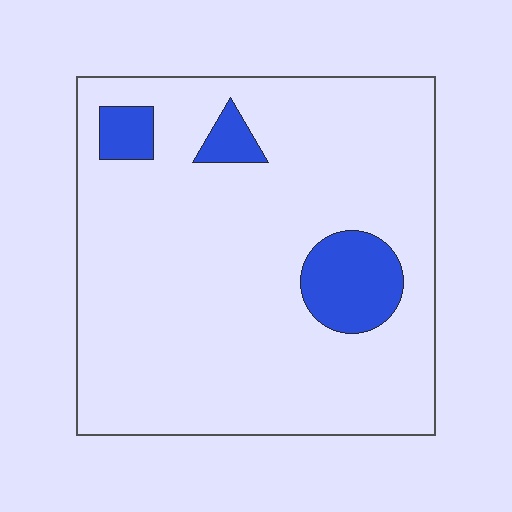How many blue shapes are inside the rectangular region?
3.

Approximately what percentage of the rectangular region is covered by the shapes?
Approximately 10%.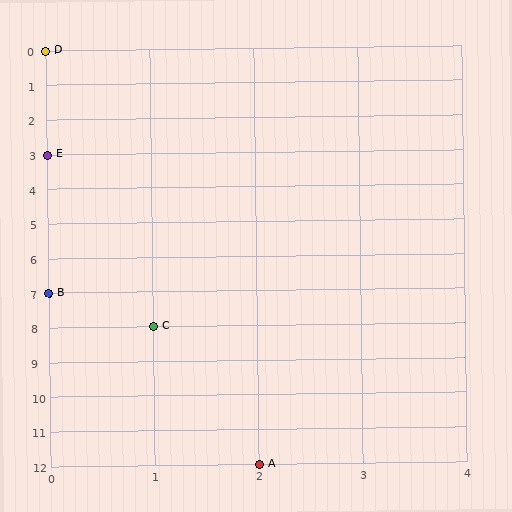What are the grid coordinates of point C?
Point C is at grid coordinates (1, 8).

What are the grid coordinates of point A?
Point A is at grid coordinates (2, 12).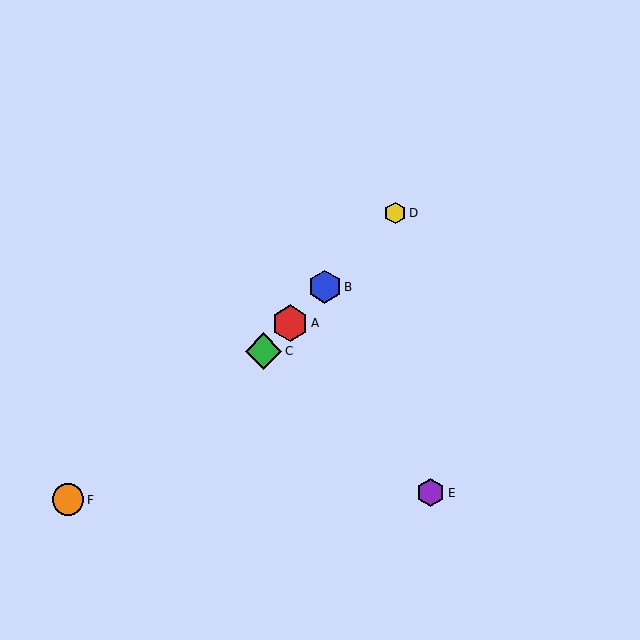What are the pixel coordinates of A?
Object A is at (290, 323).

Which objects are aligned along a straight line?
Objects A, B, C, D are aligned along a straight line.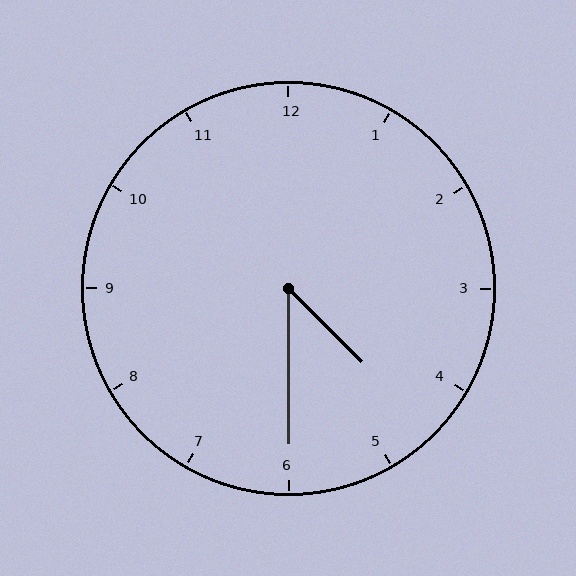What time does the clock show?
4:30.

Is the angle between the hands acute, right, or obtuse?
It is acute.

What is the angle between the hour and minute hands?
Approximately 45 degrees.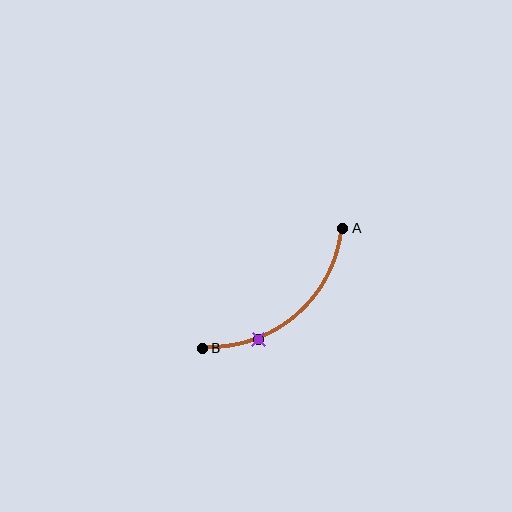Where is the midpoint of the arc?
The arc midpoint is the point on the curve farthest from the straight line joining A and B. It sits below and to the right of that line.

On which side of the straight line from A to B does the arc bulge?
The arc bulges below and to the right of the straight line connecting A and B.